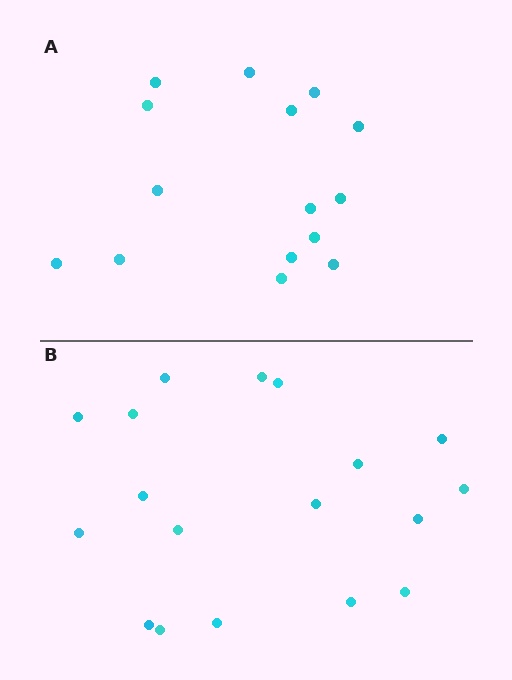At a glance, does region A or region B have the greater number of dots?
Region B (the bottom region) has more dots.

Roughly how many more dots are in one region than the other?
Region B has just a few more — roughly 2 or 3 more dots than region A.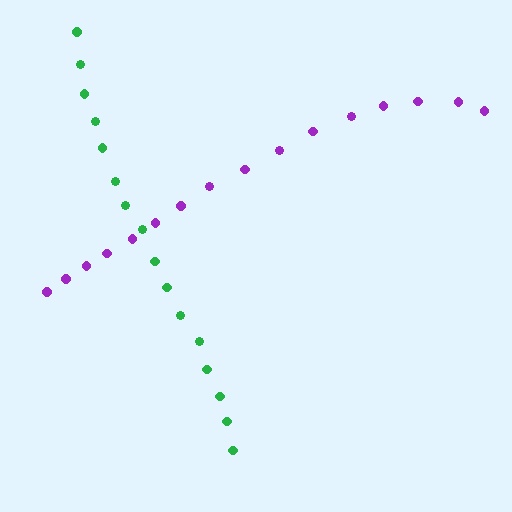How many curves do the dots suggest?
There are 2 distinct paths.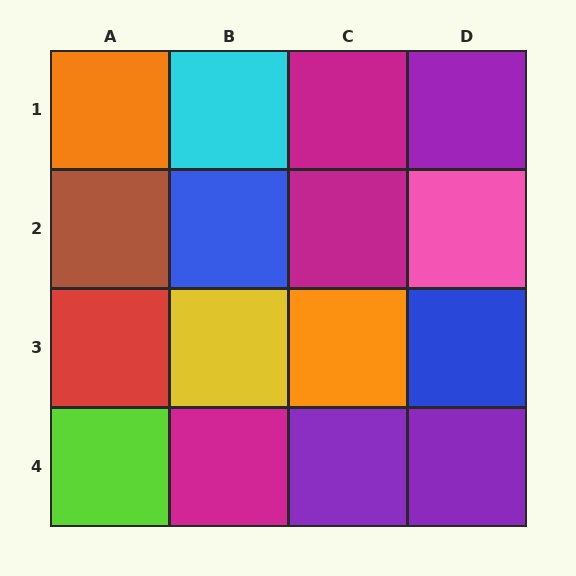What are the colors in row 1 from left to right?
Orange, cyan, magenta, purple.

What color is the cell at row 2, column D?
Pink.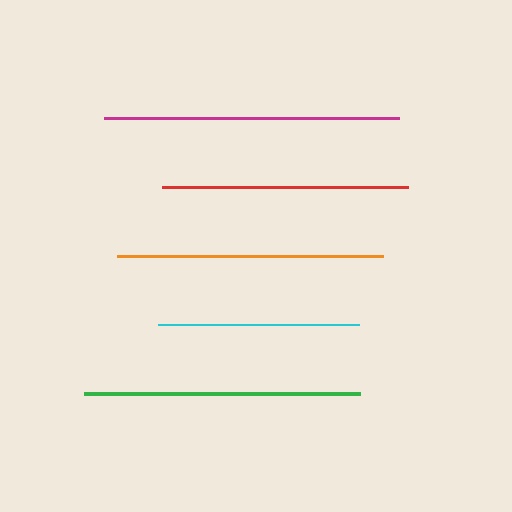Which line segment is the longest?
The magenta line is the longest at approximately 295 pixels.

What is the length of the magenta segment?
The magenta segment is approximately 295 pixels long.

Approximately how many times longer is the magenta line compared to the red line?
The magenta line is approximately 1.2 times the length of the red line.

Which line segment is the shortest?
The cyan line is the shortest at approximately 201 pixels.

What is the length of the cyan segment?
The cyan segment is approximately 201 pixels long.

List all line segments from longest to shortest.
From longest to shortest: magenta, green, orange, red, cyan.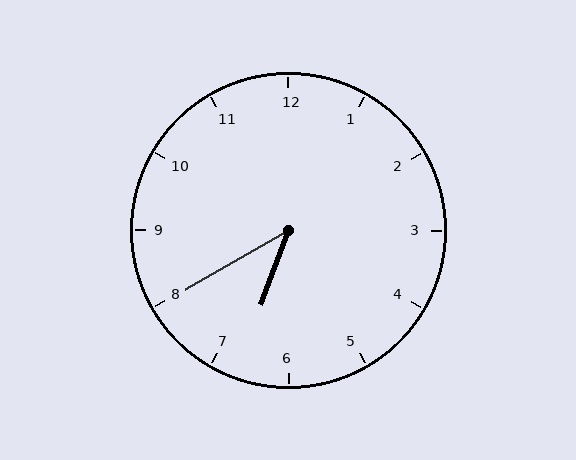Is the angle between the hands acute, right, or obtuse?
It is acute.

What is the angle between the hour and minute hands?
Approximately 40 degrees.